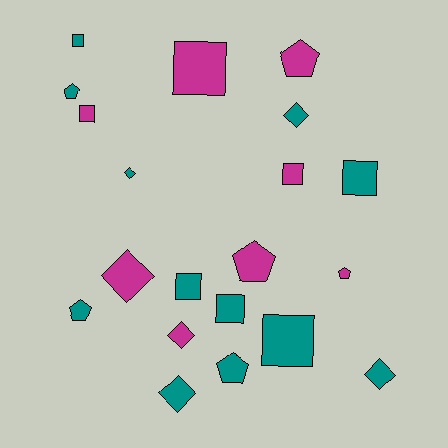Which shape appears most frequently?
Square, with 8 objects.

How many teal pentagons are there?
There are 3 teal pentagons.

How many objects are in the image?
There are 20 objects.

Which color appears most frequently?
Teal, with 12 objects.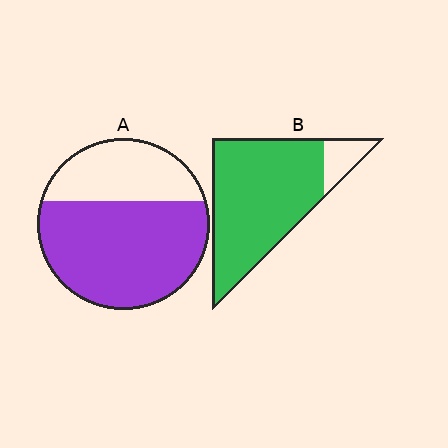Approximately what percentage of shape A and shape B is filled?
A is approximately 65% and B is approximately 90%.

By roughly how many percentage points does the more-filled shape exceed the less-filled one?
By roughly 20 percentage points (B over A).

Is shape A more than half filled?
Yes.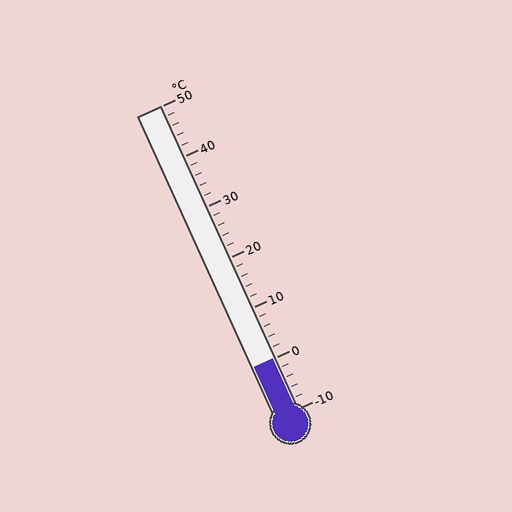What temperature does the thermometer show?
The thermometer shows approximately 0°C.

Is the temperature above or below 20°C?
The temperature is below 20°C.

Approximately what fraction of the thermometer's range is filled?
The thermometer is filled to approximately 15% of its range.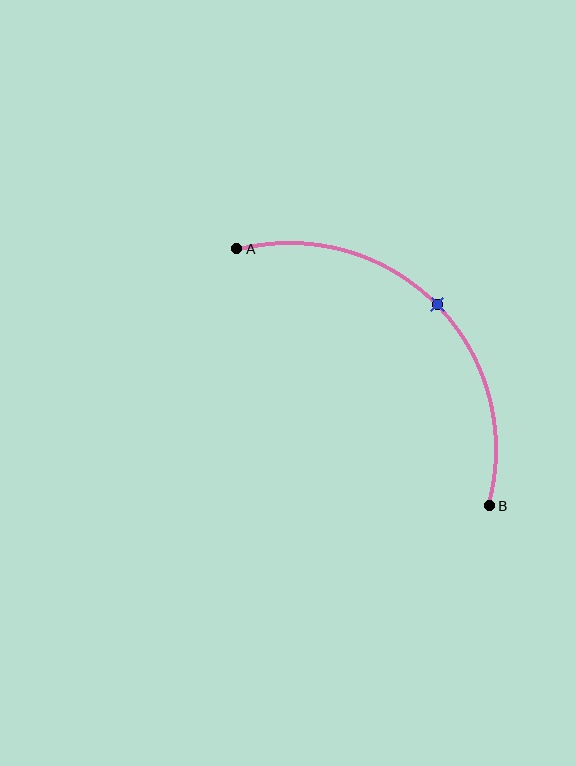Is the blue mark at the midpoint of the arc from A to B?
Yes. The blue mark lies on the arc at equal arc-length from both A and B — it is the arc midpoint.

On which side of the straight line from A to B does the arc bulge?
The arc bulges above and to the right of the straight line connecting A and B.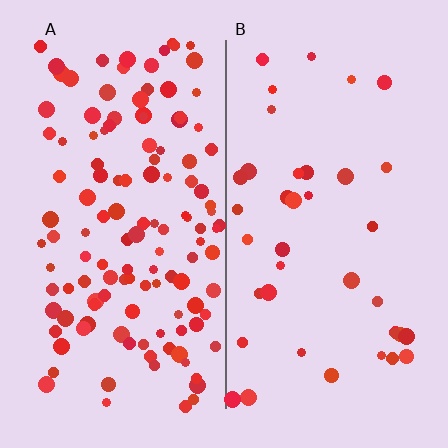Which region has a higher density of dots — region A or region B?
A (the left).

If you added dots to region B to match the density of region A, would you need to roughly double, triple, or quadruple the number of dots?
Approximately triple.